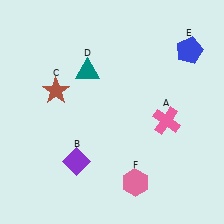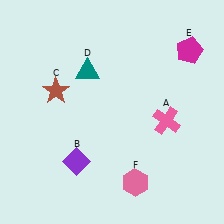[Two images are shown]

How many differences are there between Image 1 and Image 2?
There is 1 difference between the two images.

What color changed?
The pentagon (E) changed from blue in Image 1 to magenta in Image 2.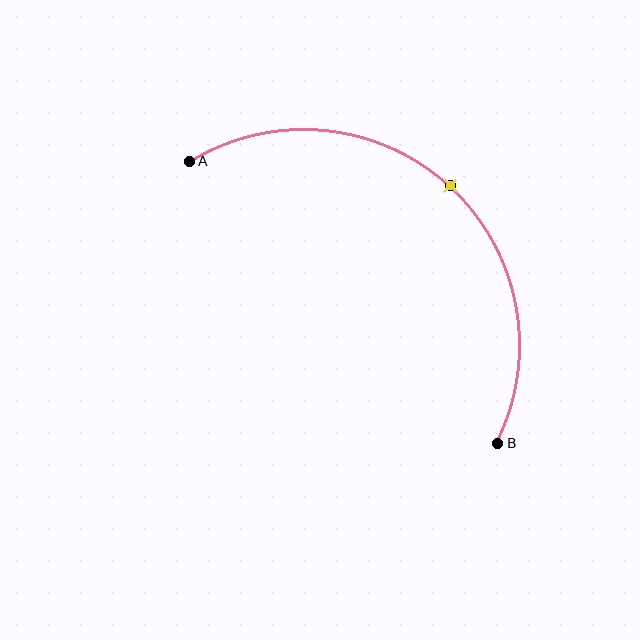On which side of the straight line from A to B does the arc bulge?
The arc bulges above and to the right of the straight line connecting A and B.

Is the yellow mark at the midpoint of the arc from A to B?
Yes. The yellow mark lies on the arc at equal arc-length from both A and B — it is the arc midpoint.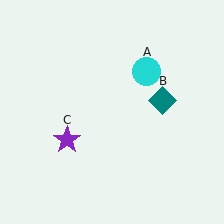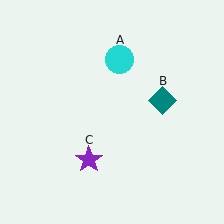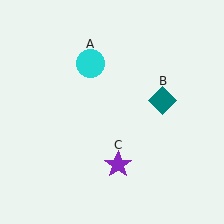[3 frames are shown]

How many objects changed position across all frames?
2 objects changed position: cyan circle (object A), purple star (object C).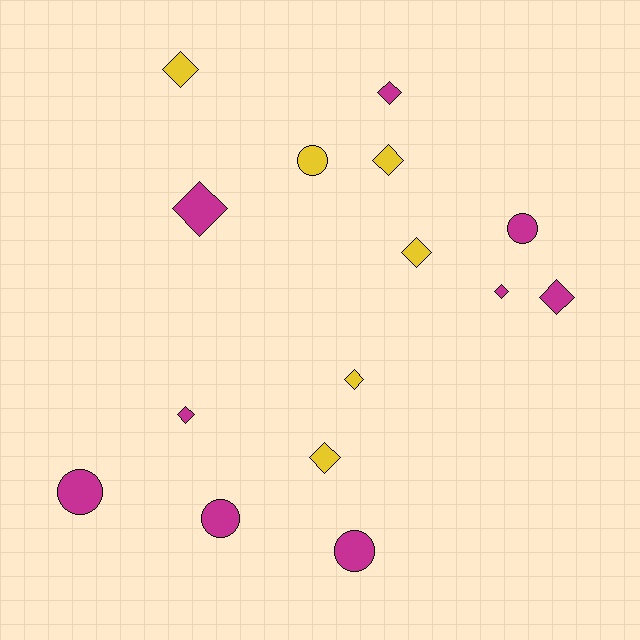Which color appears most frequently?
Magenta, with 9 objects.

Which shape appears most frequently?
Diamond, with 10 objects.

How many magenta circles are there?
There are 4 magenta circles.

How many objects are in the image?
There are 15 objects.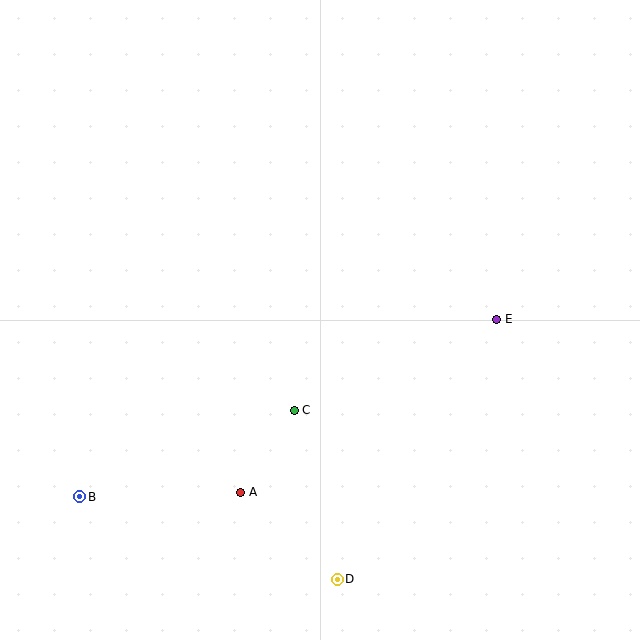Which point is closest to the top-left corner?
Point B is closest to the top-left corner.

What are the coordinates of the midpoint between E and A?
The midpoint between E and A is at (369, 406).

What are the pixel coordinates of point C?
Point C is at (294, 410).